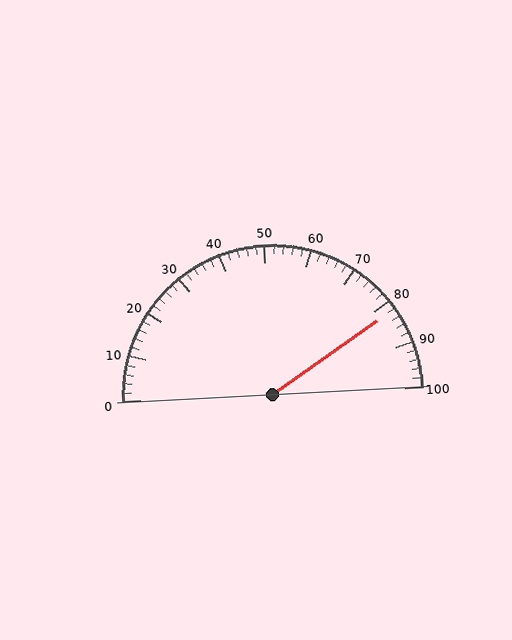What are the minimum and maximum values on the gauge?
The gauge ranges from 0 to 100.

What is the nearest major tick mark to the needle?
The nearest major tick mark is 80.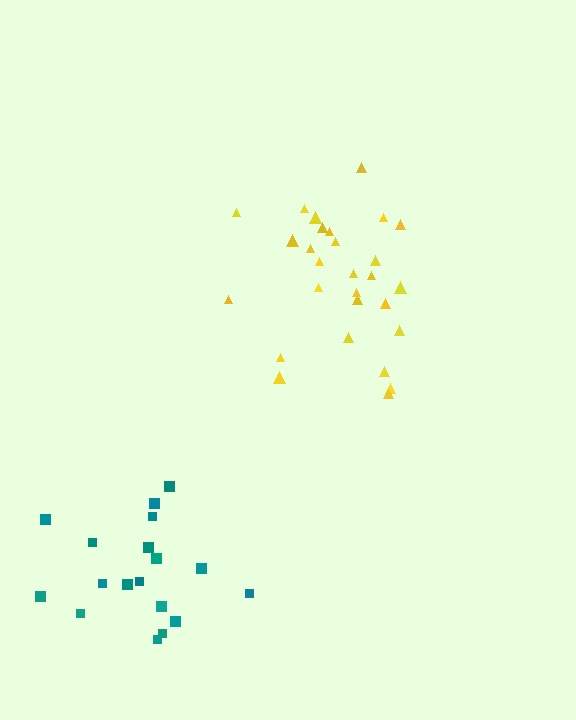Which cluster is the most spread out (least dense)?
Teal.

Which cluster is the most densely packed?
Yellow.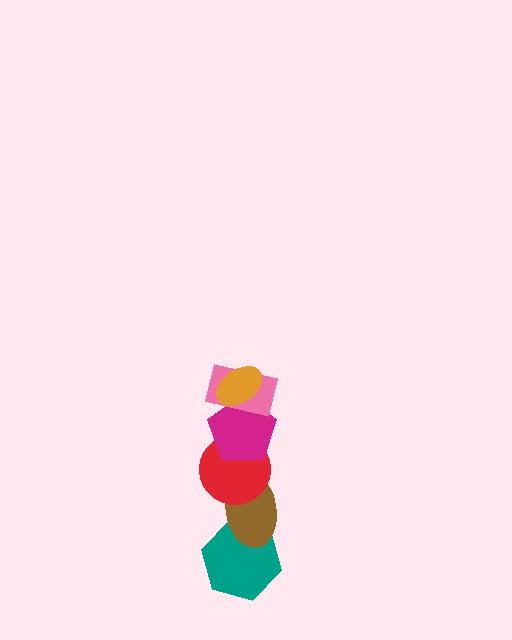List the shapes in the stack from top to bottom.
From top to bottom: the orange ellipse, the pink rectangle, the magenta pentagon, the red circle, the brown ellipse, the teal hexagon.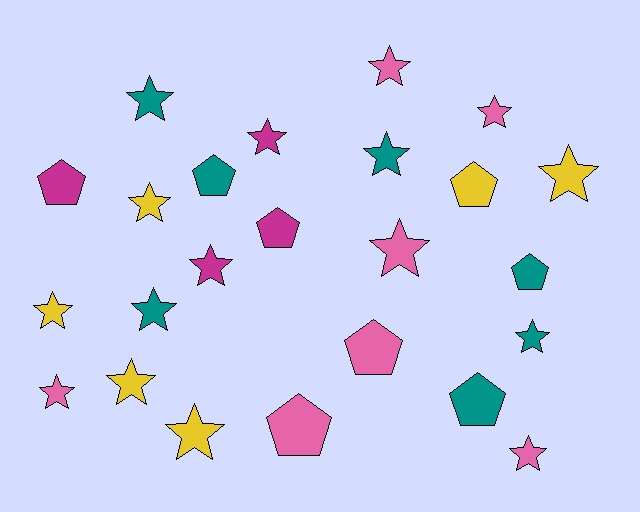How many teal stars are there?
There are 4 teal stars.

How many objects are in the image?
There are 24 objects.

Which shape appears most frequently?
Star, with 16 objects.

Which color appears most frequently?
Pink, with 7 objects.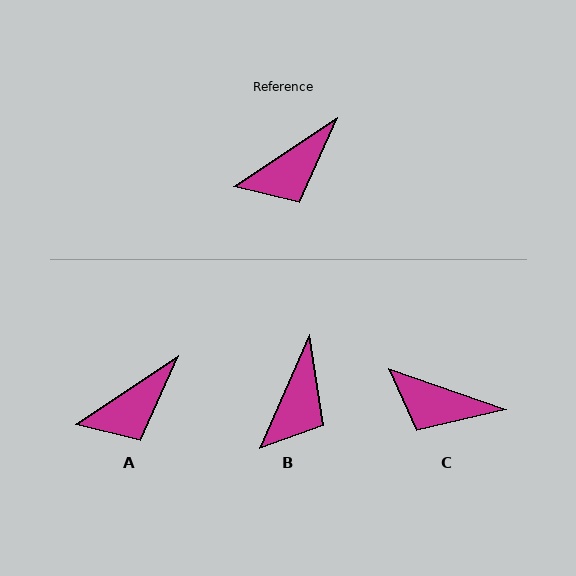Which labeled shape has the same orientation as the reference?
A.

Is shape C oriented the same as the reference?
No, it is off by about 53 degrees.